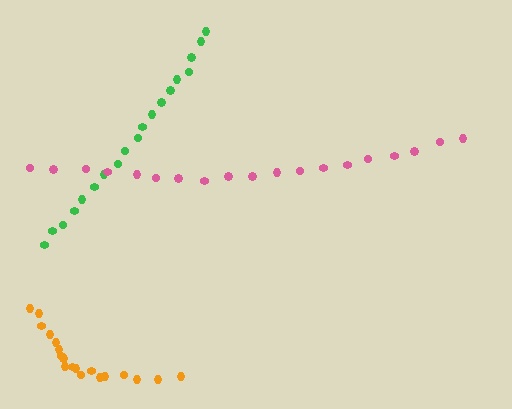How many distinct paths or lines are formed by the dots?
There are 3 distinct paths.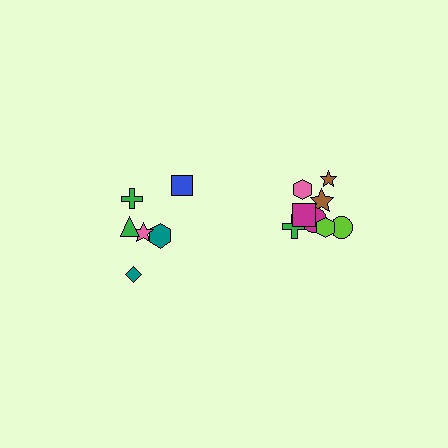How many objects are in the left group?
There are 6 objects.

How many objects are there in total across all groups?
There are 14 objects.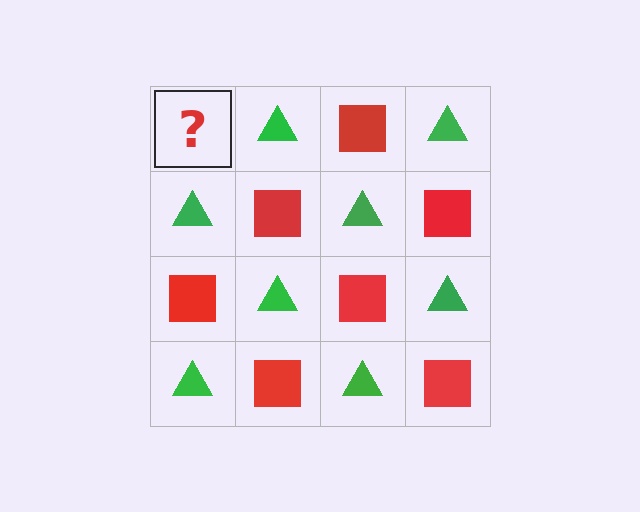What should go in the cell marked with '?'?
The missing cell should contain a red square.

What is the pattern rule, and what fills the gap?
The rule is that it alternates red square and green triangle in a checkerboard pattern. The gap should be filled with a red square.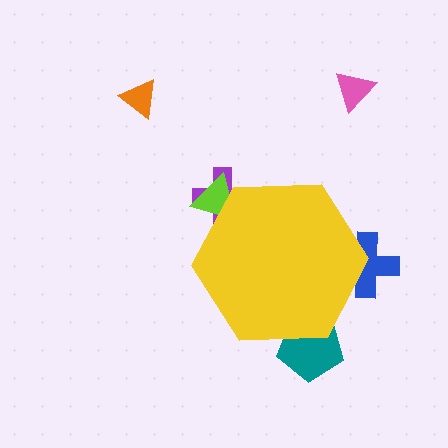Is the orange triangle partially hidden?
No, the orange triangle is fully visible.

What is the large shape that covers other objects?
A yellow hexagon.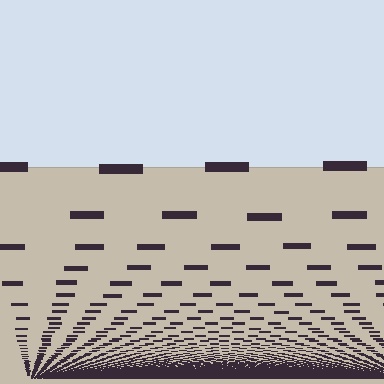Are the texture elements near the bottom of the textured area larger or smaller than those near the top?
Smaller. The gradient is inverted — elements near the bottom are smaller and denser.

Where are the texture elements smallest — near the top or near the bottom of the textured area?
Near the bottom.